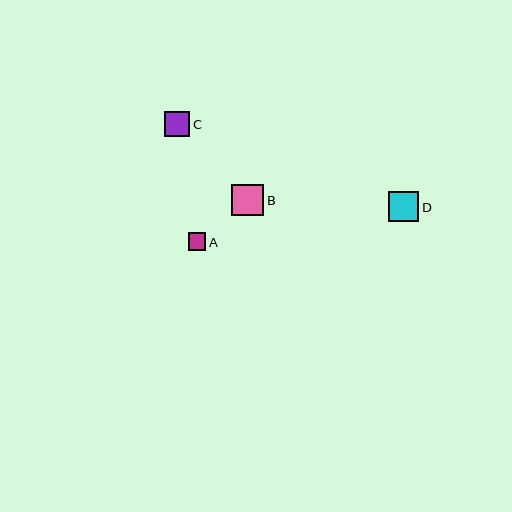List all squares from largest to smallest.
From largest to smallest: B, D, C, A.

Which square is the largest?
Square B is the largest with a size of approximately 32 pixels.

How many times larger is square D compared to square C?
Square D is approximately 1.2 times the size of square C.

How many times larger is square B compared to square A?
Square B is approximately 1.8 times the size of square A.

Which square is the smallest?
Square A is the smallest with a size of approximately 18 pixels.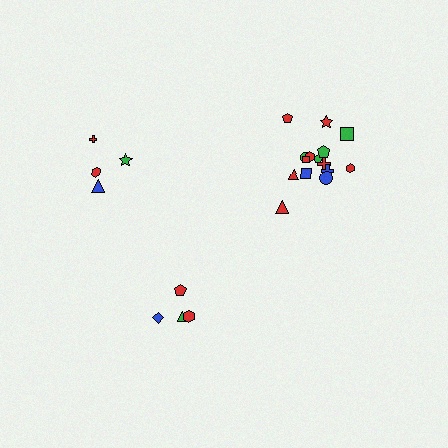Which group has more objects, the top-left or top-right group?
The top-right group.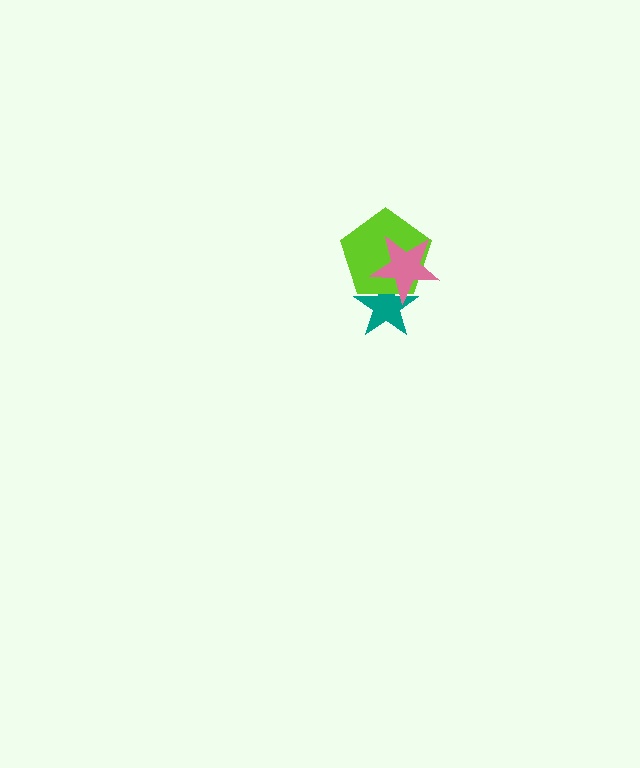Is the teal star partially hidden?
Yes, it is partially covered by another shape.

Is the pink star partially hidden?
No, no other shape covers it.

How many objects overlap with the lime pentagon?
2 objects overlap with the lime pentagon.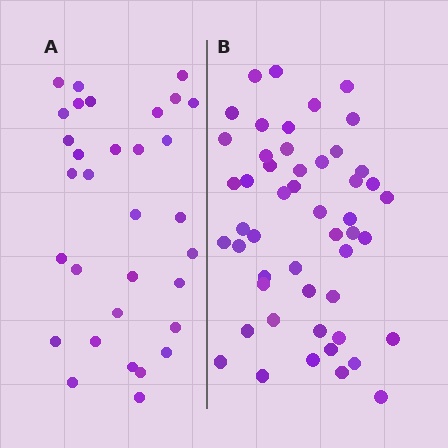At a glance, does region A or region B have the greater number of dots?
Region B (the right region) has more dots.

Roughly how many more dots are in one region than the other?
Region B has approximately 20 more dots than region A.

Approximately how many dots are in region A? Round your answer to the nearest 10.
About 30 dots. (The exact count is 32, which rounds to 30.)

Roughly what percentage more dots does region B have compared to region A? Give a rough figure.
About 55% more.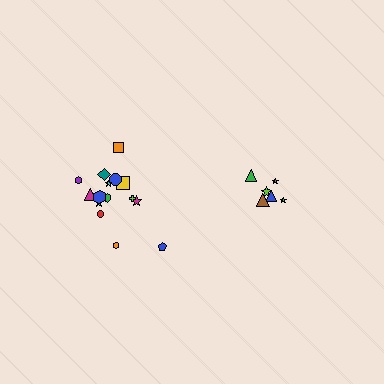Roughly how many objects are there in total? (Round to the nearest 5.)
Roughly 20 objects in total.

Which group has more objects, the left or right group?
The left group.